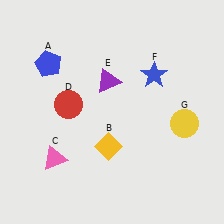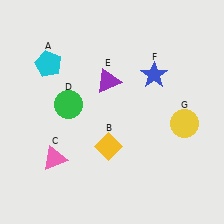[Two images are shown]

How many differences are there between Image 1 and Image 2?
There are 2 differences between the two images.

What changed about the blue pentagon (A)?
In Image 1, A is blue. In Image 2, it changed to cyan.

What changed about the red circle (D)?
In Image 1, D is red. In Image 2, it changed to green.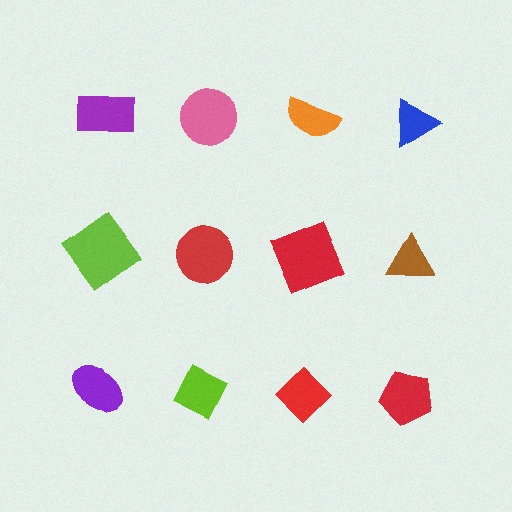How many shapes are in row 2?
4 shapes.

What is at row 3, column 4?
A red pentagon.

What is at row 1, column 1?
A purple rectangle.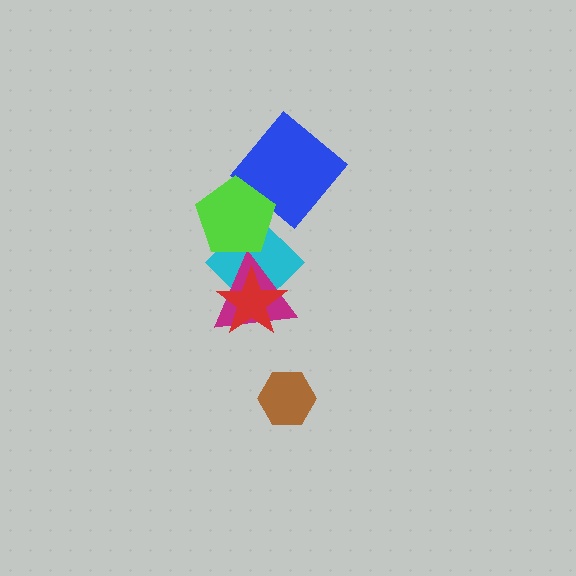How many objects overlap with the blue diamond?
1 object overlaps with the blue diamond.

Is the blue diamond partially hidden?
Yes, it is partially covered by another shape.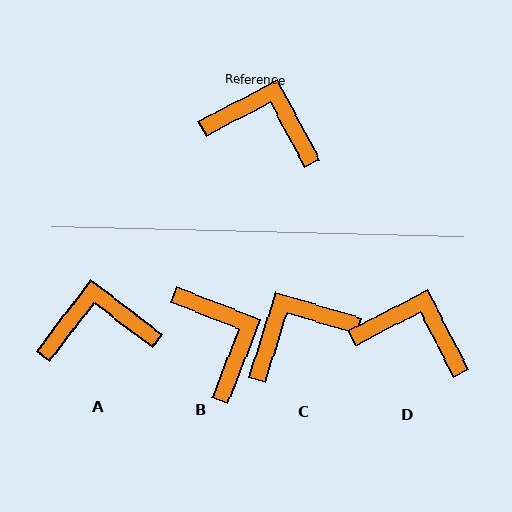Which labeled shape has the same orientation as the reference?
D.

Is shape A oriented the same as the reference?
No, it is off by about 25 degrees.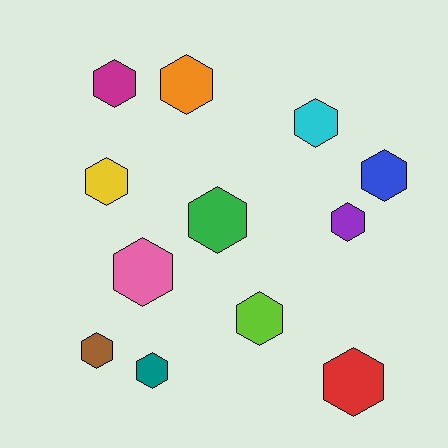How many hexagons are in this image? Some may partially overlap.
There are 12 hexagons.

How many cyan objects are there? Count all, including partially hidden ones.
There is 1 cyan object.